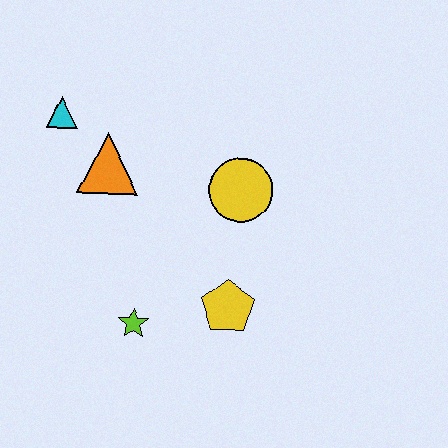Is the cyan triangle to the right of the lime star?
No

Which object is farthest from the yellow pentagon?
The cyan triangle is farthest from the yellow pentagon.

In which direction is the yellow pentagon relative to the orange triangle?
The yellow pentagon is below the orange triangle.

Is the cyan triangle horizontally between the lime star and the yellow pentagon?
No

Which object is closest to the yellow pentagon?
The lime star is closest to the yellow pentagon.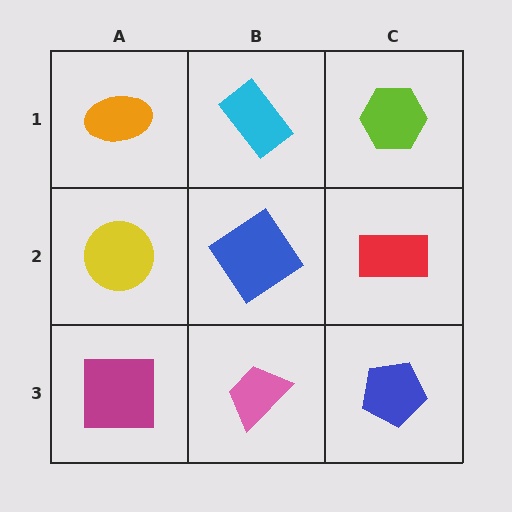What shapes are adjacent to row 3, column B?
A blue diamond (row 2, column B), a magenta square (row 3, column A), a blue pentagon (row 3, column C).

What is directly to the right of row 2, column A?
A blue diamond.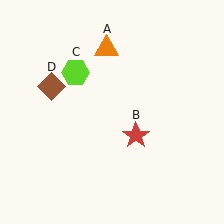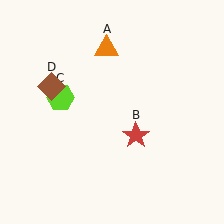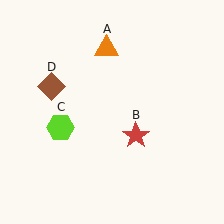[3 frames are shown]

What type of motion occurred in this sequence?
The lime hexagon (object C) rotated counterclockwise around the center of the scene.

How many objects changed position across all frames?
1 object changed position: lime hexagon (object C).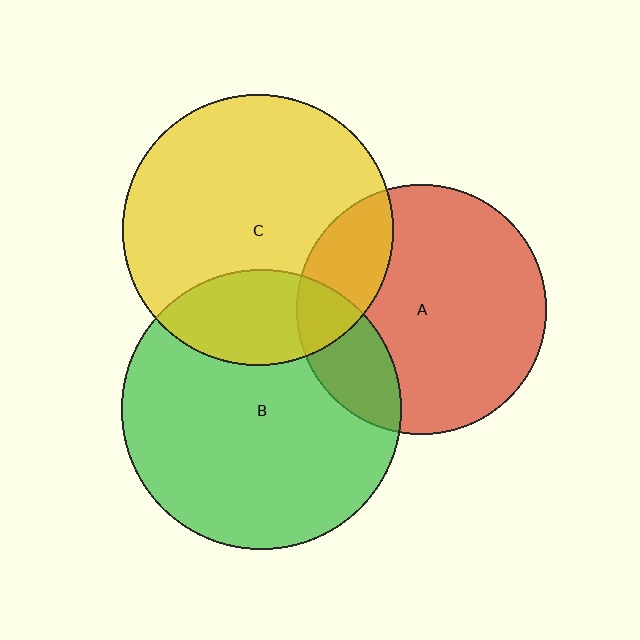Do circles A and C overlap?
Yes.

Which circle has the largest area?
Circle B (green).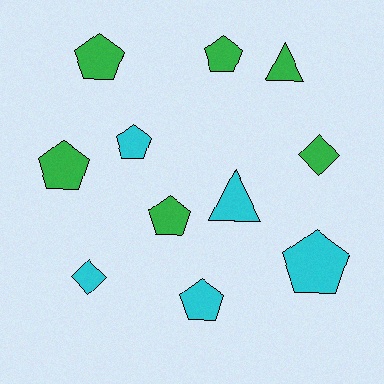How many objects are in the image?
There are 11 objects.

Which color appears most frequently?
Green, with 6 objects.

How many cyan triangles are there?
There is 1 cyan triangle.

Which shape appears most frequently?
Pentagon, with 7 objects.